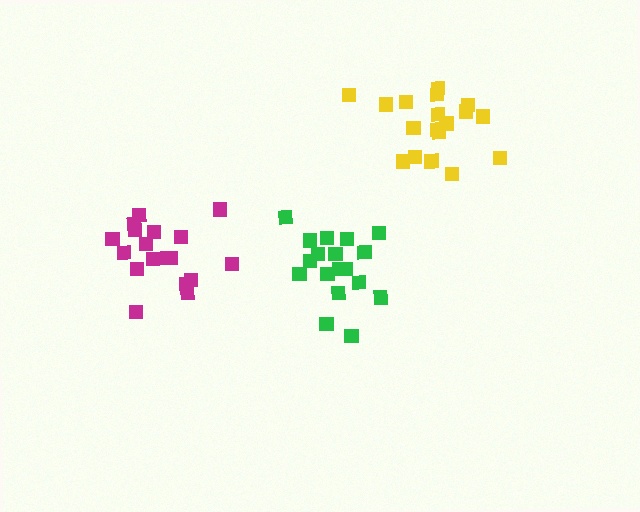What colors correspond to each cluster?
The clusters are colored: yellow, green, magenta.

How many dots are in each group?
Group 1: 18 dots, Group 2: 18 dots, Group 3: 18 dots (54 total).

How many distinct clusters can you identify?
There are 3 distinct clusters.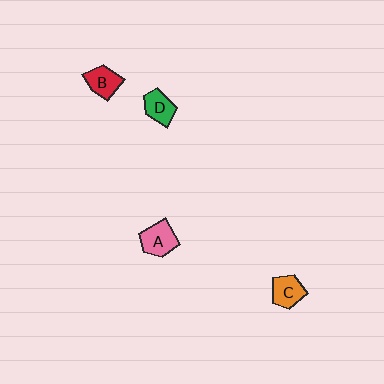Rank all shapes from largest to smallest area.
From largest to smallest: A (pink), C (orange), B (red), D (green).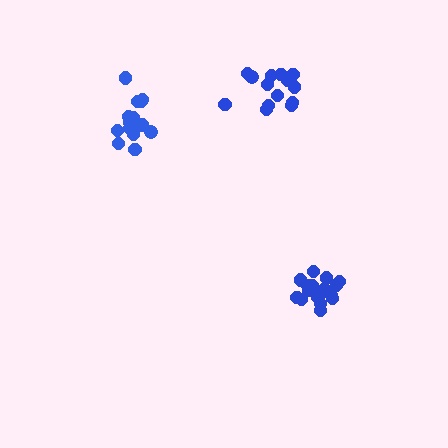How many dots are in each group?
Group 1: 16 dots, Group 2: 18 dots, Group 3: 15 dots (49 total).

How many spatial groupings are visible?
There are 3 spatial groupings.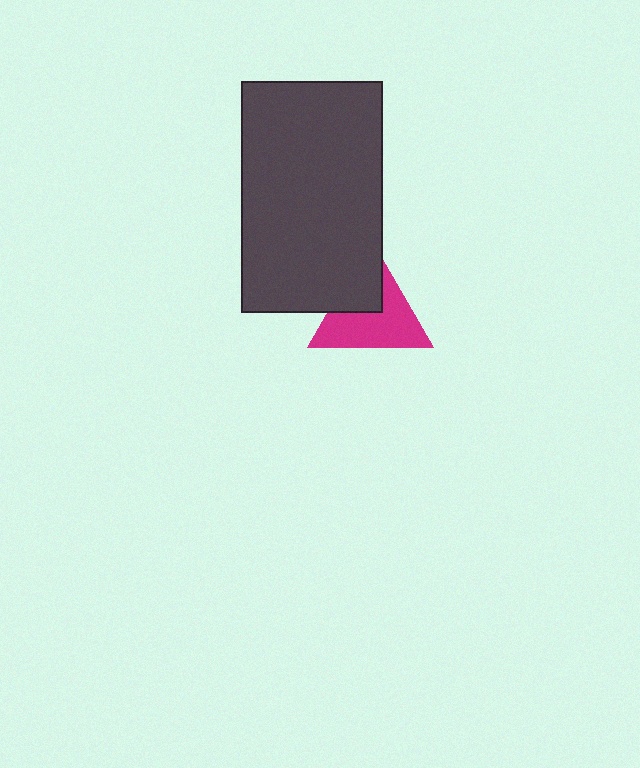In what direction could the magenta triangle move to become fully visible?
The magenta triangle could move toward the lower-right. That would shift it out from behind the dark gray rectangle entirely.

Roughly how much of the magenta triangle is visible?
About half of it is visible (roughly 64%).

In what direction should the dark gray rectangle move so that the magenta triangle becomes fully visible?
The dark gray rectangle should move toward the upper-left. That is the shortest direction to clear the overlap and leave the magenta triangle fully visible.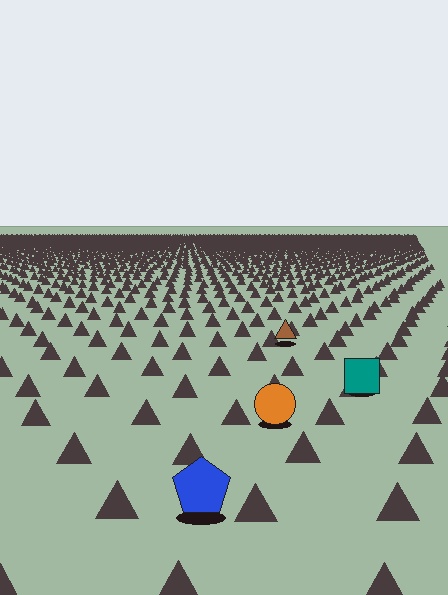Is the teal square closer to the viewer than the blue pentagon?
No. The blue pentagon is closer — you can tell from the texture gradient: the ground texture is coarser near it.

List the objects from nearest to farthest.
From nearest to farthest: the blue pentagon, the orange circle, the teal square, the brown triangle.